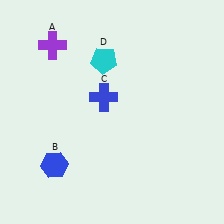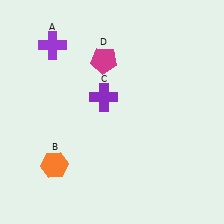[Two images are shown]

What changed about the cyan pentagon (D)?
In Image 1, D is cyan. In Image 2, it changed to magenta.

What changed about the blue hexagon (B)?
In Image 1, B is blue. In Image 2, it changed to orange.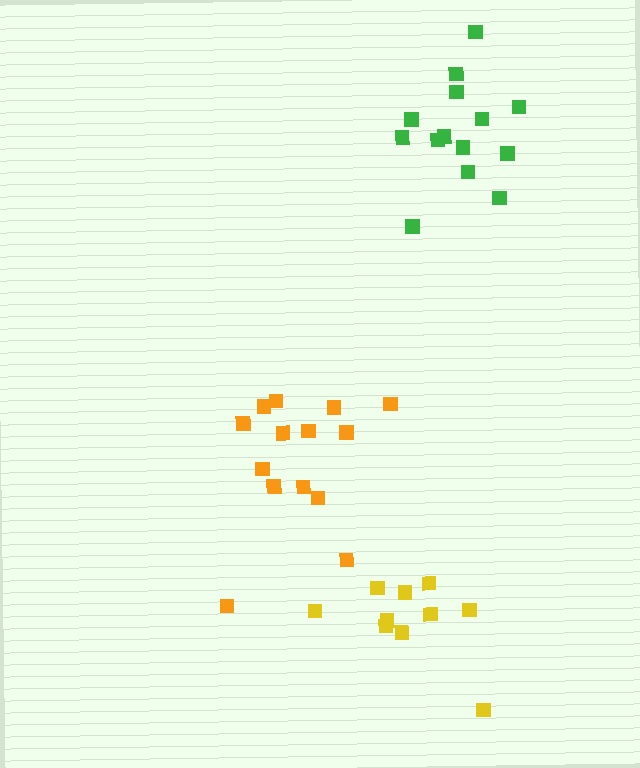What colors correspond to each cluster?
The clusters are colored: green, yellow, orange.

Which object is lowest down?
The yellow cluster is bottommost.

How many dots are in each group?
Group 1: 14 dots, Group 2: 10 dots, Group 3: 15 dots (39 total).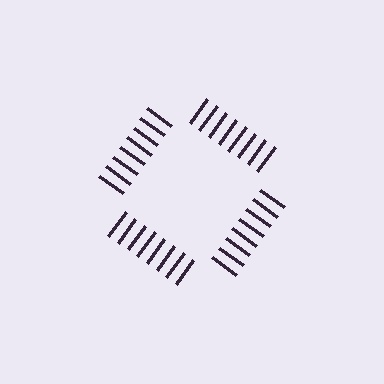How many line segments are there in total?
32 — 8 along each of the 4 edges.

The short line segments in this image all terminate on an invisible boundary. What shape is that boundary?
An illusory square — the line segments terminate on its edges but no continuous stroke is drawn.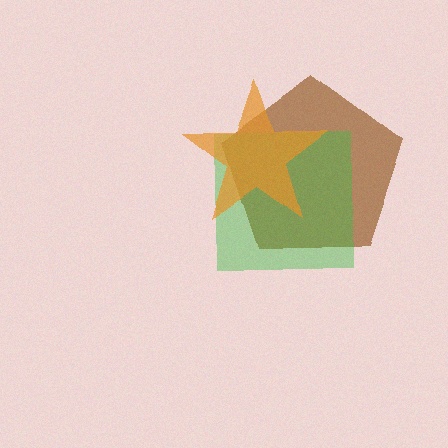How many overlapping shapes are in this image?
There are 3 overlapping shapes in the image.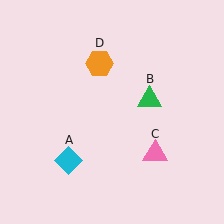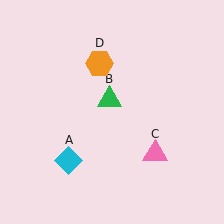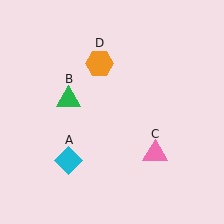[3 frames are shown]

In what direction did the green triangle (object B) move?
The green triangle (object B) moved left.